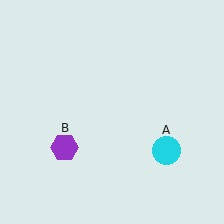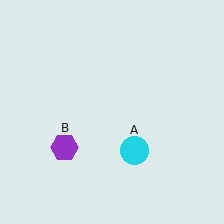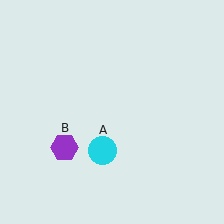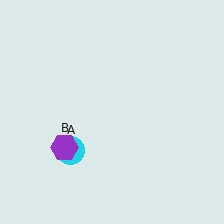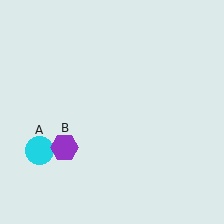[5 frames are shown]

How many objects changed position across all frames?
1 object changed position: cyan circle (object A).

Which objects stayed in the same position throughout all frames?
Purple hexagon (object B) remained stationary.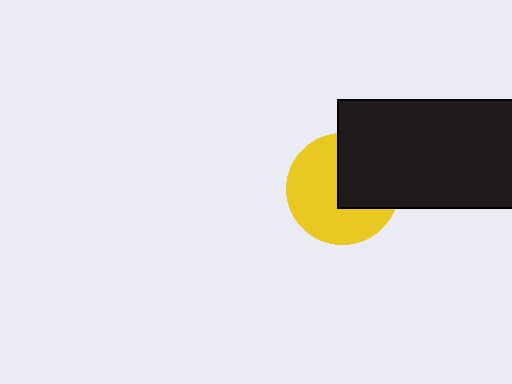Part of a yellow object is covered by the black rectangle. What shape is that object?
It is a circle.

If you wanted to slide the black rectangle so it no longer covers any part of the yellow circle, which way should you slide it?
Slide it toward the upper-right — that is the most direct way to separate the two shapes.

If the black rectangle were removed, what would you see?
You would see the complete yellow circle.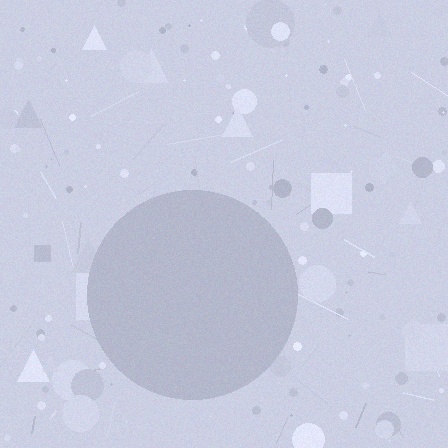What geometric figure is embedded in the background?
A circle is embedded in the background.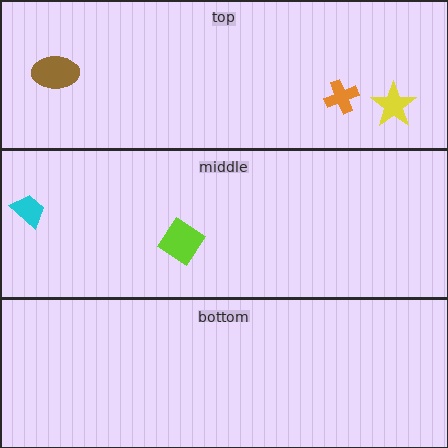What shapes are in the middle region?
The lime diamond, the cyan trapezoid.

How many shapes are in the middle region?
2.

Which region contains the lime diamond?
The middle region.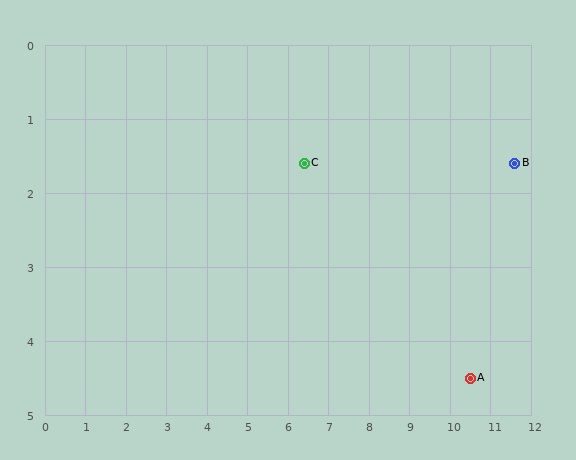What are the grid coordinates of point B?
Point B is at approximately (11.6, 1.6).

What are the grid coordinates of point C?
Point C is at approximately (6.4, 1.6).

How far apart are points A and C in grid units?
Points A and C are about 5.0 grid units apart.